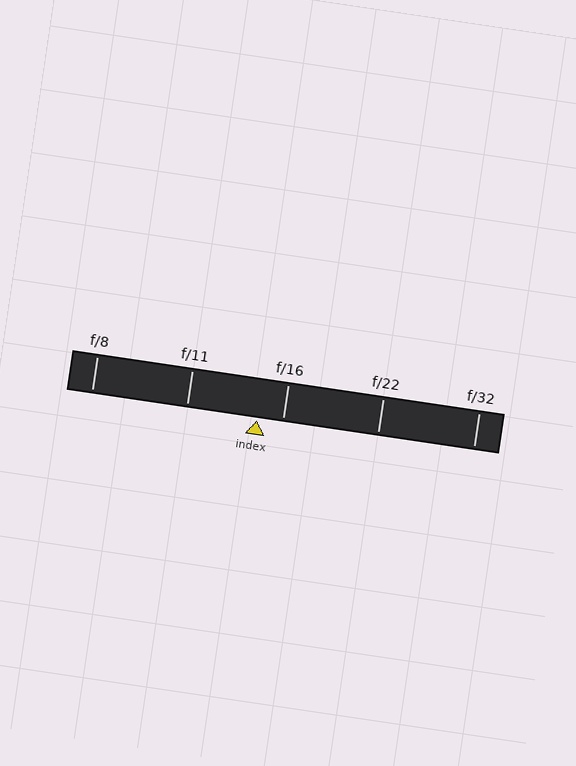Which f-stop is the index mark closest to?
The index mark is closest to f/16.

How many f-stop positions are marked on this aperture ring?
There are 5 f-stop positions marked.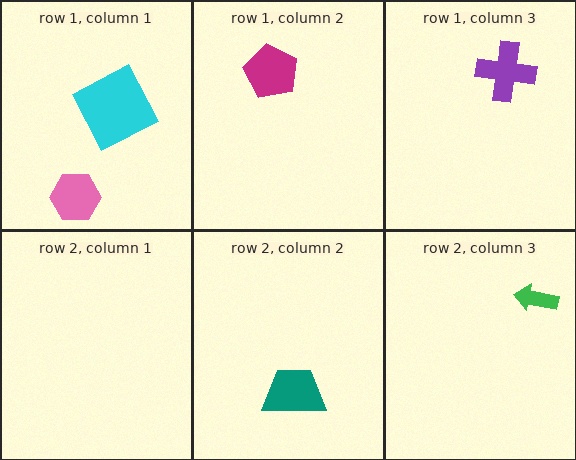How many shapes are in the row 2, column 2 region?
1.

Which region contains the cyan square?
The row 1, column 1 region.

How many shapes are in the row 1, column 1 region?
2.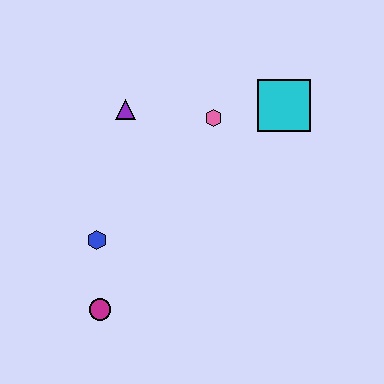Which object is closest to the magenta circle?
The blue hexagon is closest to the magenta circle.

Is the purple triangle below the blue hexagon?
No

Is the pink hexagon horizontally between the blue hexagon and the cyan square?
Yes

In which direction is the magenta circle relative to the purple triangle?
The magenta circle is below the purple triangle.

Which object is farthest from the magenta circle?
The cyan square is farthest from the magenta circle.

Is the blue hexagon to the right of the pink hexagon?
No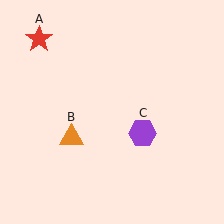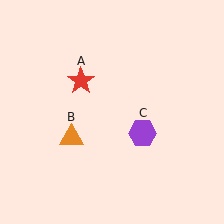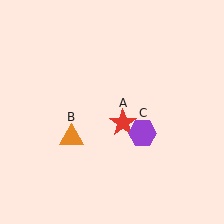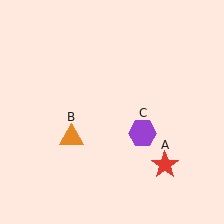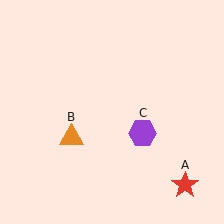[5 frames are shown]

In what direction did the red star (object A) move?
The red star (object A) moved down and to the right.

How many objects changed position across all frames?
1 object changed position: red star (object A).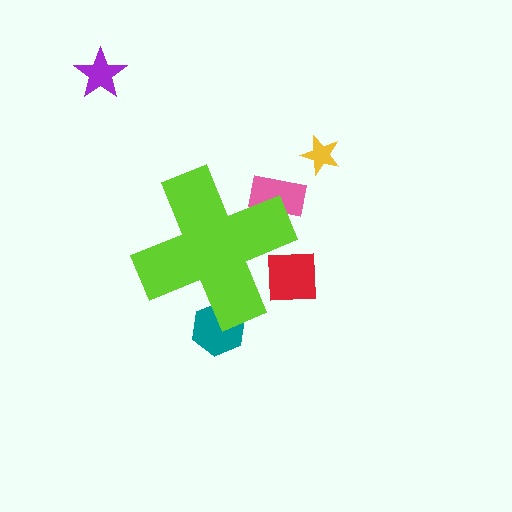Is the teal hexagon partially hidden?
Yes, the teal hexagon is partially hidden behind the lime cross.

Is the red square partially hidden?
Yes, the red square is partially hidden behind the lime cross.